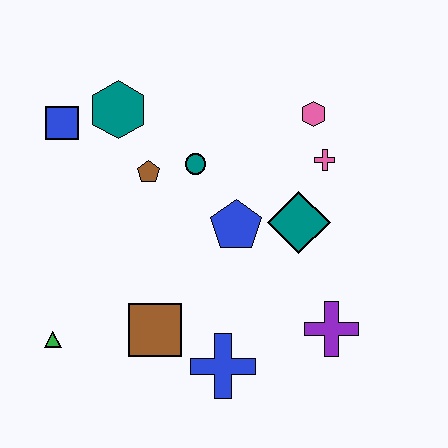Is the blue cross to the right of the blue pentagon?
No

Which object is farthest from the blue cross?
The blue square is farthest from the blue cross.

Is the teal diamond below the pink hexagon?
Yes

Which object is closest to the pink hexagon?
The pink cross is closest to the pink hexagon.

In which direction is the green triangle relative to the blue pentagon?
The green triangle is to the left of the blue pentagon.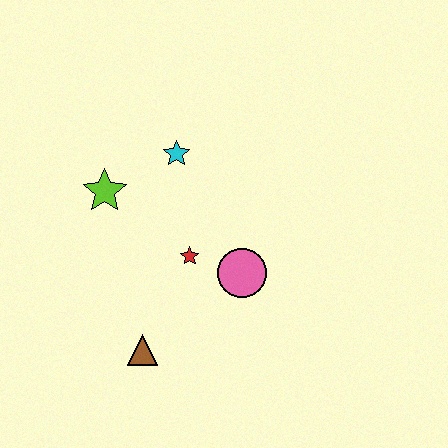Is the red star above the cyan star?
No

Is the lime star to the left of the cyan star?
Yes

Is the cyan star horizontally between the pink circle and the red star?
No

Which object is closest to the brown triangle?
The red star is closest to the brown triangle.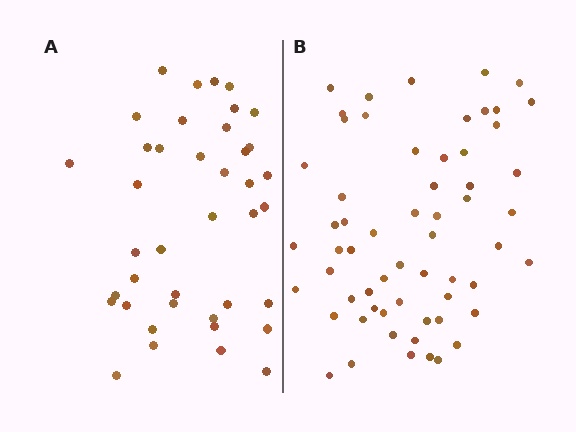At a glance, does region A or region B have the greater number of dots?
Region B (the right region) has more dots.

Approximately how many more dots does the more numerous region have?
Region B has approximately 20 more dots than region A.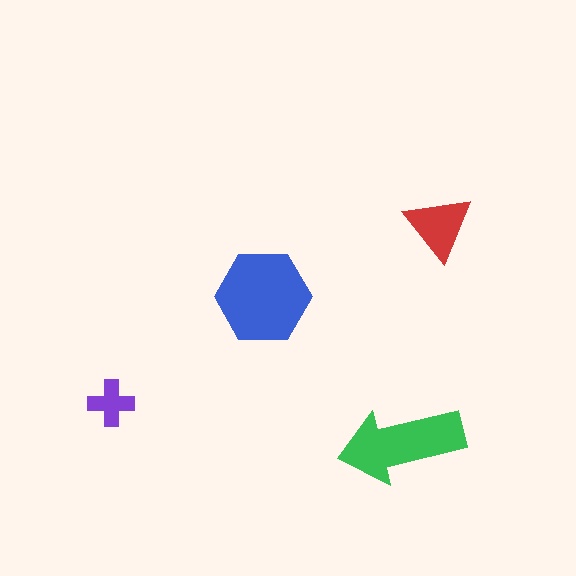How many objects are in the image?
There are 4 objects in the image.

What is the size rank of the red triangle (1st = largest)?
3rd.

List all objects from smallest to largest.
The purple cross, the red triangle, the green arrow, the blue hexagon.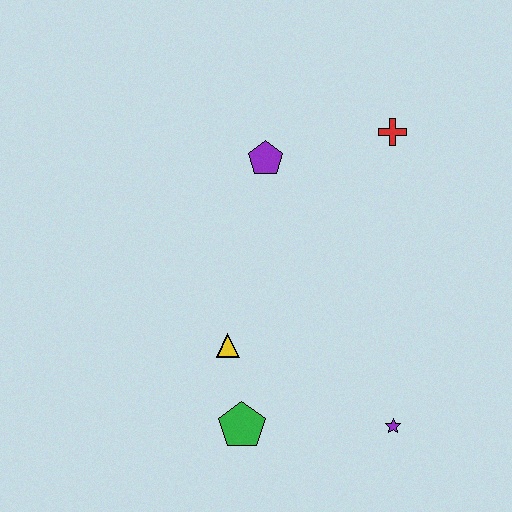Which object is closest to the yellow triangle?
The green pentagon is closest to the yellow triangle.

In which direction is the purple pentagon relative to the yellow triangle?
The purple pentagon is above the yellow triangle.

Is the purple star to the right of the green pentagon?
Yes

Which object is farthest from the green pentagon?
The red cross is farthest from the green pentagon.